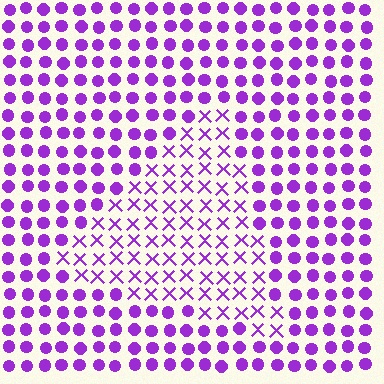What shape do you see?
I see a triangle.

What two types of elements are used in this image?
The image uses X marks inside the triangle region and circles outside it.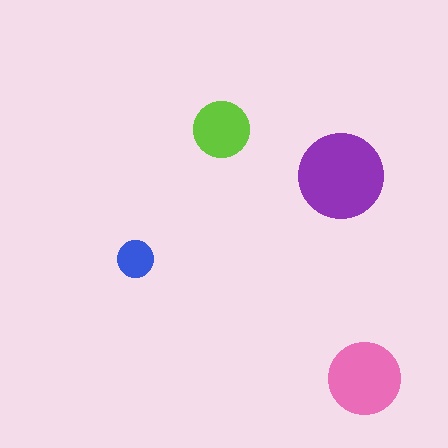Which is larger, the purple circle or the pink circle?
The purple one.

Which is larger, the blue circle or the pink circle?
The pink one.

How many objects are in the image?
There are 4 objects in the image.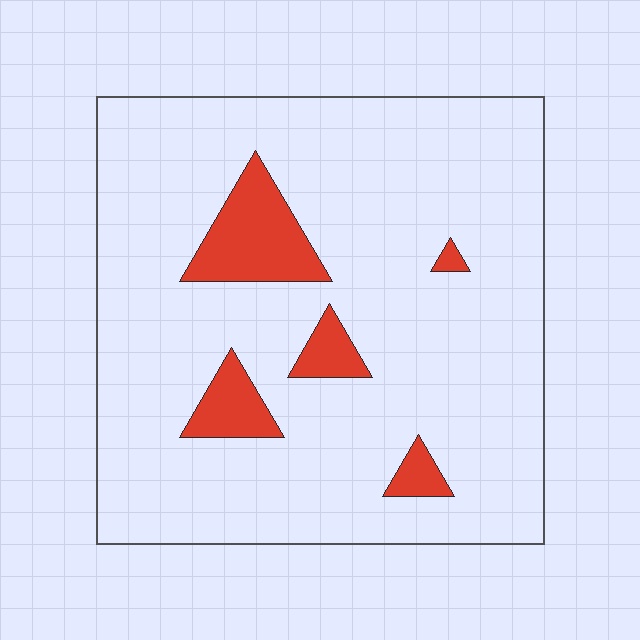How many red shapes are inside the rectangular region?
5.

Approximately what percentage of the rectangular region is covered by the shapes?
Approximately 10%.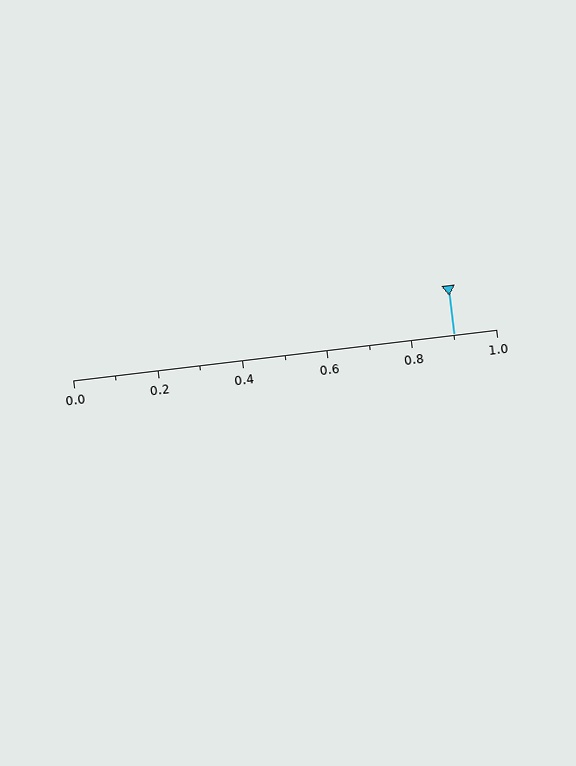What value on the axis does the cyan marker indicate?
The marker indicates approximately 0.9.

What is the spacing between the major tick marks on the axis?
The major ticks are spaced 0.2 apart.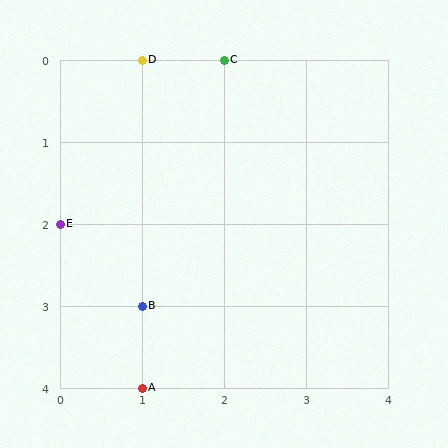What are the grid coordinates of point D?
Point D is at grid coordinates (1, 0).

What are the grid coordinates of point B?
Point B is at grid coordinates (1, 3).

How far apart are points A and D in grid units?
Points A and D are 4 rows apart.